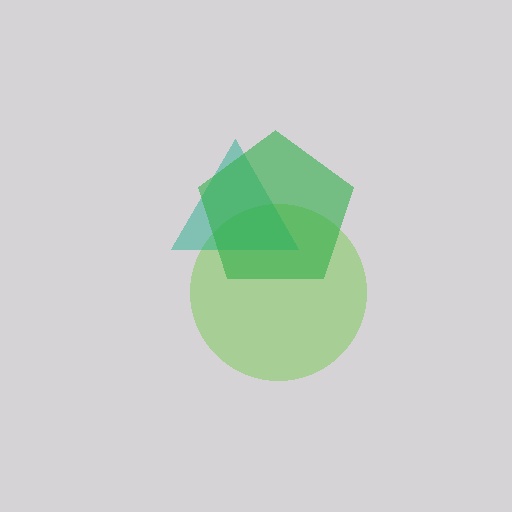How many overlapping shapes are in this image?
There are 3 overlapping shapes in the image.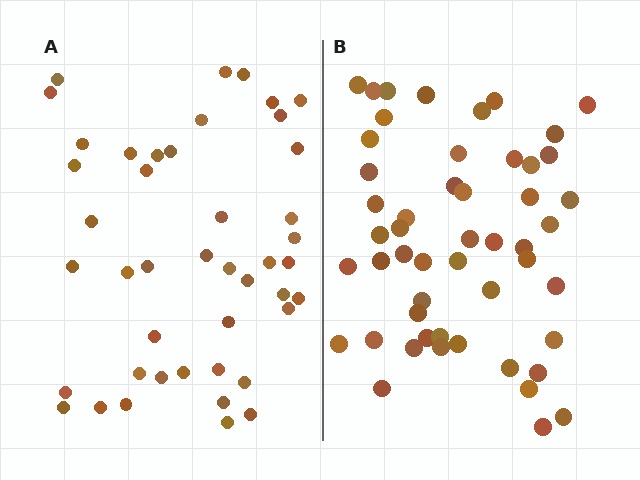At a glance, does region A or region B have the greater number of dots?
Region B (the right region) has more dots.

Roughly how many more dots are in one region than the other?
Region B has roughly 8 or so more dots than region A.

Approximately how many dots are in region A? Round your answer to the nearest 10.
About 40 dots. (The exact count is 44, which rounds to 40.)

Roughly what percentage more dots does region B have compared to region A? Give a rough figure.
About 15% more.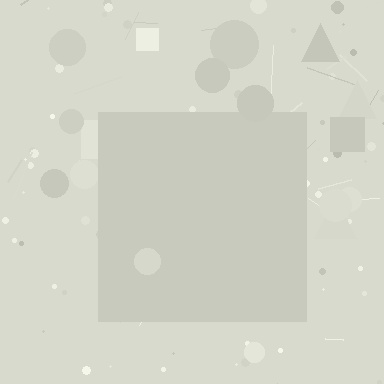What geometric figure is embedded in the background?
A square is embedded in the background.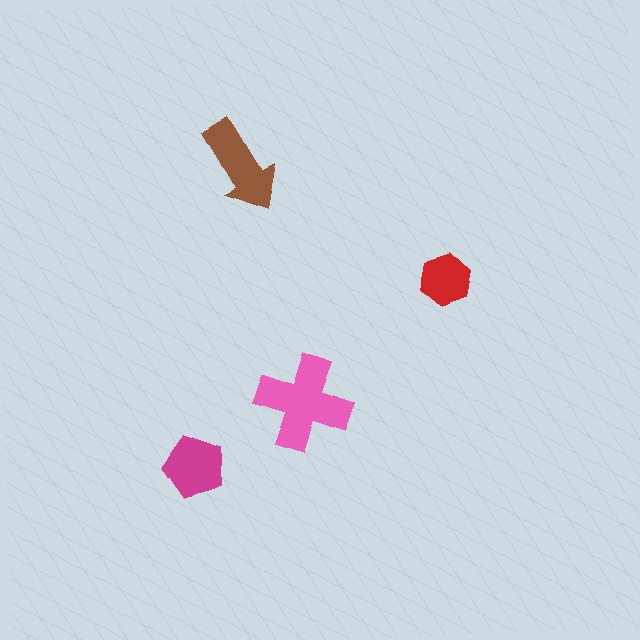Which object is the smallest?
The red hexagon.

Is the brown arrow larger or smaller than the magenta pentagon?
Larger.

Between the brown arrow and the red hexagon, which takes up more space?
The brown arrow.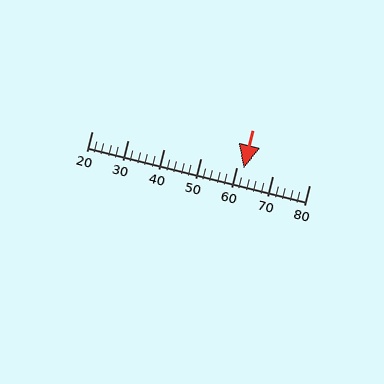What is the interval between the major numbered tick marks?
The major tick marks are spaced 10 units apart.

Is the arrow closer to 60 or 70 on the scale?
The arrow is closer to 60.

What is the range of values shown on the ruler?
The ruler shows values from 20 to 80.